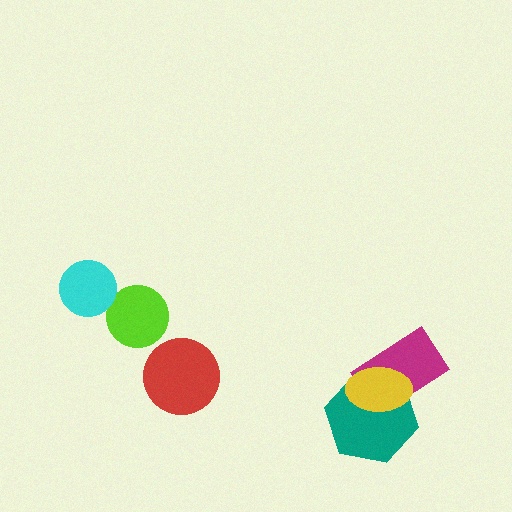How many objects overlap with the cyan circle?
0 objects overlap with the cyan circle.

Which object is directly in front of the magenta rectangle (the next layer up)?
The teal hexagon is directly in front of the magenta rectangle.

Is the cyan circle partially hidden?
No, no other shape covers it.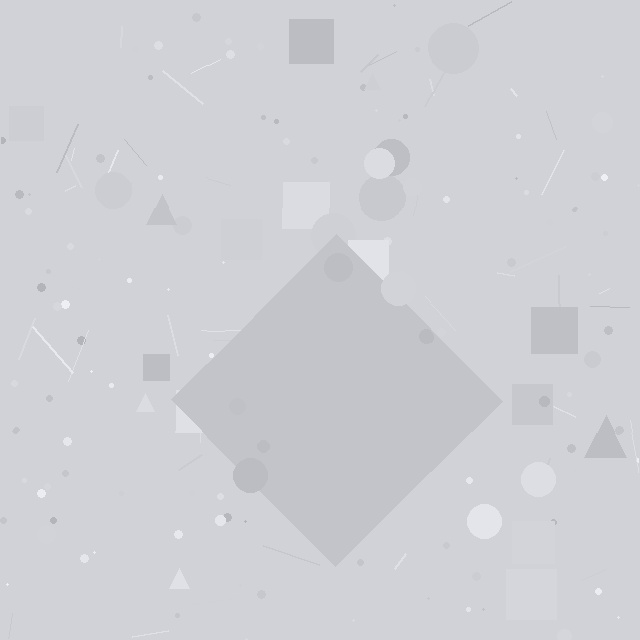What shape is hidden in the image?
A diamond is hidden in the image.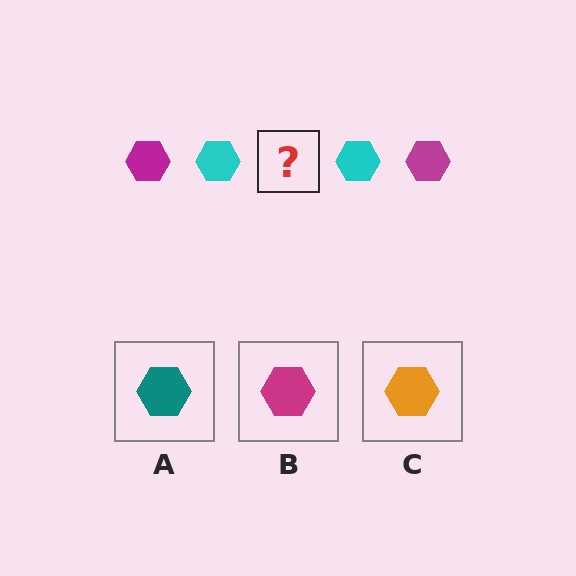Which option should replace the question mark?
Option B.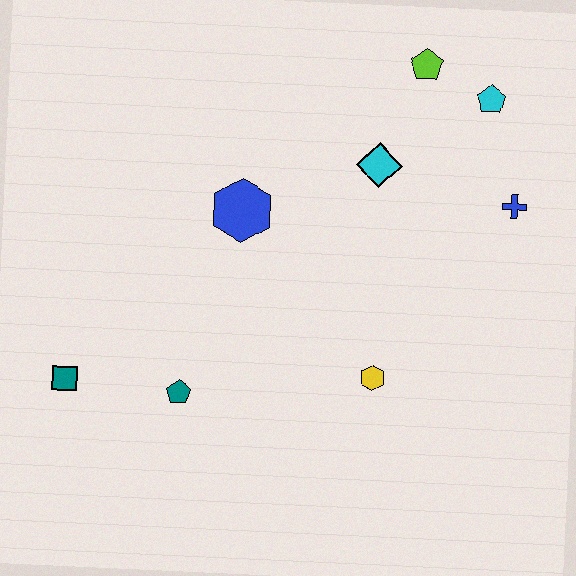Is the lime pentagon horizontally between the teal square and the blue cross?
Yes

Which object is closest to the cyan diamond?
The lime pentagon is closest to the cyan diamond.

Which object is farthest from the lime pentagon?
The teal square is farthest from the lime pentagon.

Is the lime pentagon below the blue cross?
No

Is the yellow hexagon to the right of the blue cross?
No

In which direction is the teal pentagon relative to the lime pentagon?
The teal pentagon is below the lime pentagon.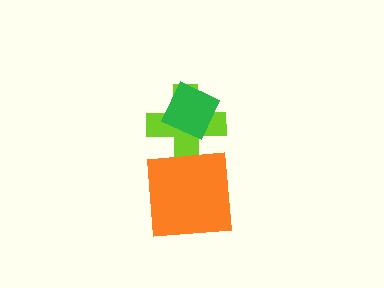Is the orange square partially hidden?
No, no other shape covers it.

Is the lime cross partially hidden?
Yes, it is partially covered by another shape.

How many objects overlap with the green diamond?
1 object overlaps with the green diamond.